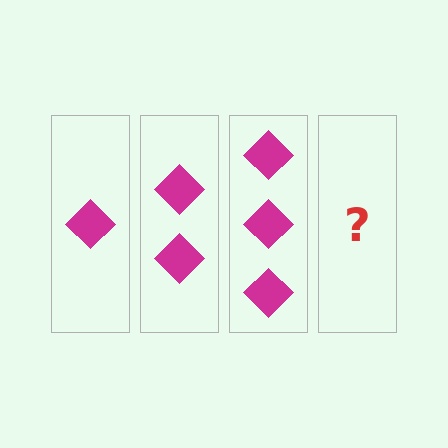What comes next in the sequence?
The next element should be 4 diamonds.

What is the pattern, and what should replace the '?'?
The pattern is that each step adds one more diamond. The '?' should be 4 diamonds.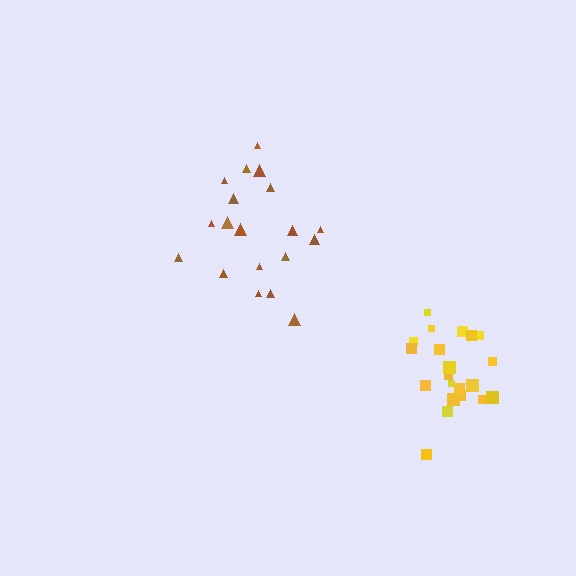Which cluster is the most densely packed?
Yellow.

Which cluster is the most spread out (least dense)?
Brown.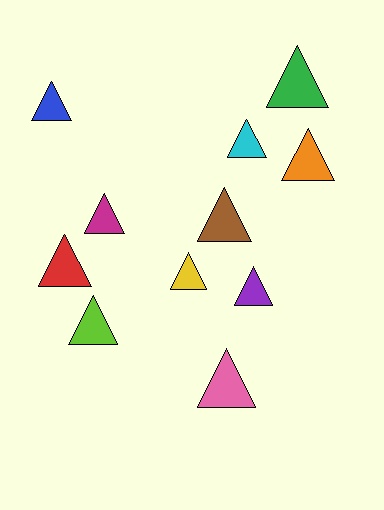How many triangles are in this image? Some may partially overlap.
There are 11 triangles.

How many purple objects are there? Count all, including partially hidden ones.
There is 1 purple object.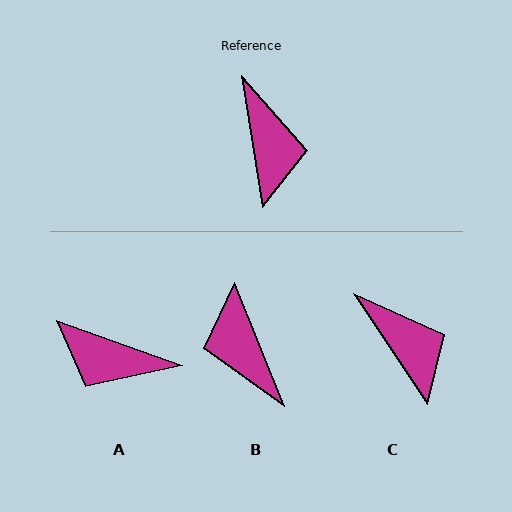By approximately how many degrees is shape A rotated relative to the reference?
Approximately 119 degrees clockwise.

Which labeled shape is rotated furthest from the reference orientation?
B, about 167 degrees away.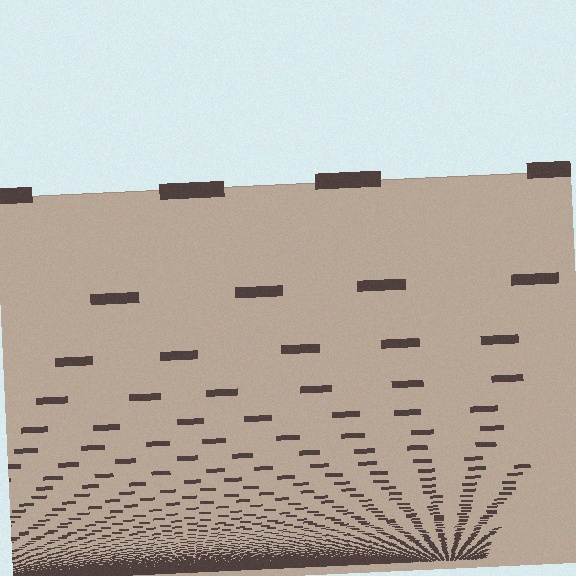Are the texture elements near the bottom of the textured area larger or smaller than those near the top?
Smaller. The gradient is inverted — elements near the bottom are smaller and denser.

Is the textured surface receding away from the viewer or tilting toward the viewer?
The surface appears to tilt toward the viewer. Texture elements get larger and sparser toward the top.